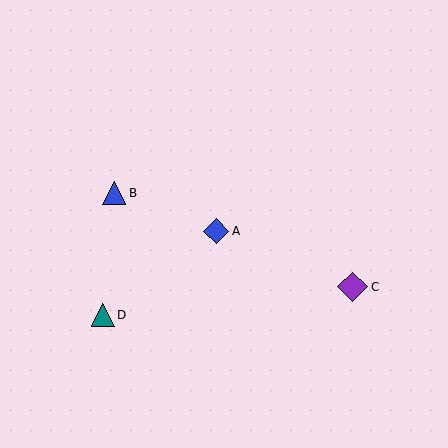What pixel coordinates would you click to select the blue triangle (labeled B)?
Click at (114, 193) to select the blue triangle B.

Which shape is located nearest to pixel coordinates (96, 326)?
The teal triangle (labeled D) at (103, 315) is nearest to that location.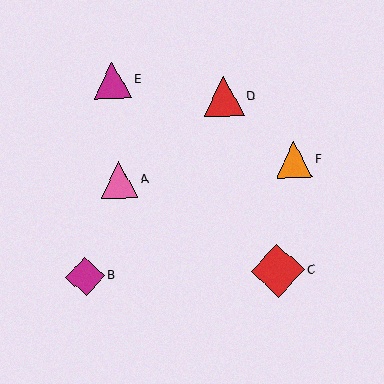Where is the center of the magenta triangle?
The center of the magenta triangle is at (113, 80).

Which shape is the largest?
The red diamond (labeled C) is the largest.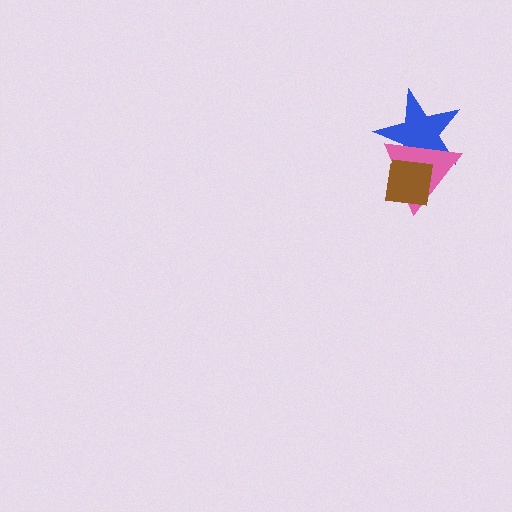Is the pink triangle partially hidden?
Yes, it is partially covered by another shape.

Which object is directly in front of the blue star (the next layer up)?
The pink triangle is directly in front of the blue star.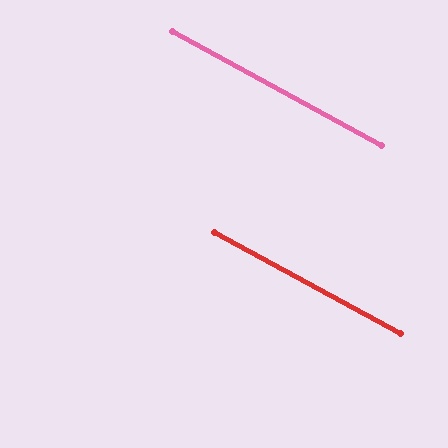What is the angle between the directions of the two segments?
Approximately 0 degrees.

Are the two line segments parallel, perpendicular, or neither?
Parallel — their directions differ by only 0.1°.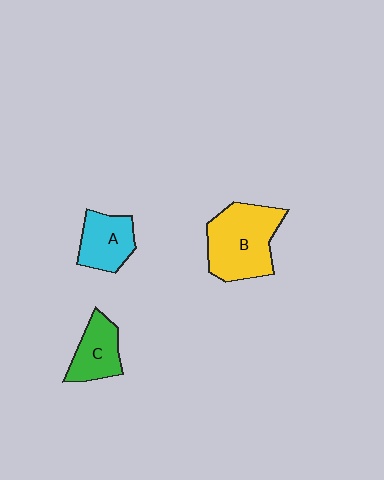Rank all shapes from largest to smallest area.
From largest to smallest: B (yellow), A (cyan), C (green).